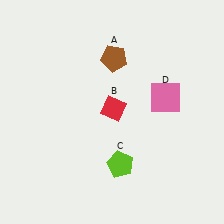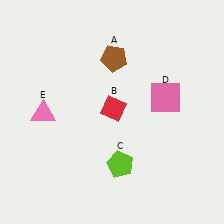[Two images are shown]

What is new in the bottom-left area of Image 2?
A pink triangle (E) was added in the bottom-left area of Image 2.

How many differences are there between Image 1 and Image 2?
There is 1 difference between the two images.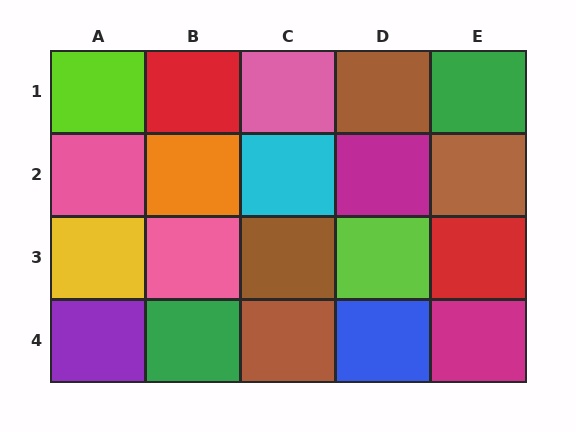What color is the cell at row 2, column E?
Brown.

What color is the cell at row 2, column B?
Orange.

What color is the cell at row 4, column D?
Blue.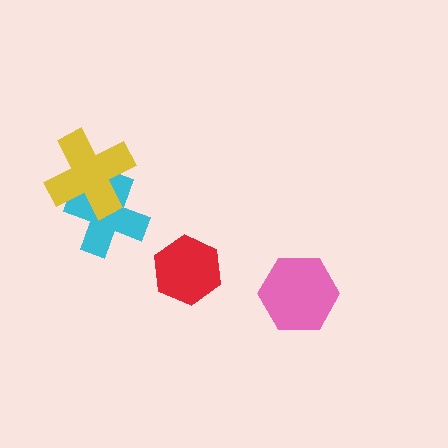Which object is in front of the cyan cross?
The yellow cross is in front of the cyan cross.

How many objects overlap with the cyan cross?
1 object overlaps with the cyan cross.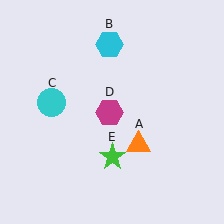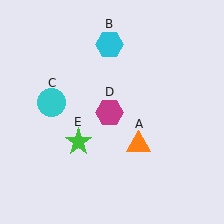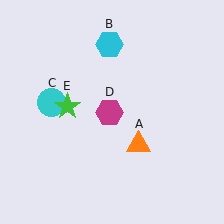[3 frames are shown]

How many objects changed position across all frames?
1 object changed position: green star (object E).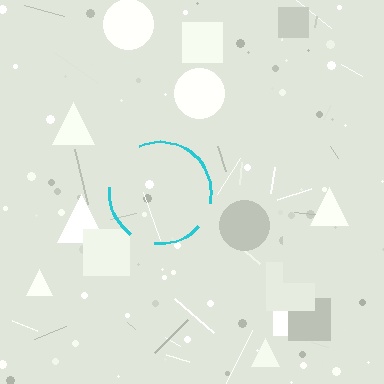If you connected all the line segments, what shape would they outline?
They would outline a circle.